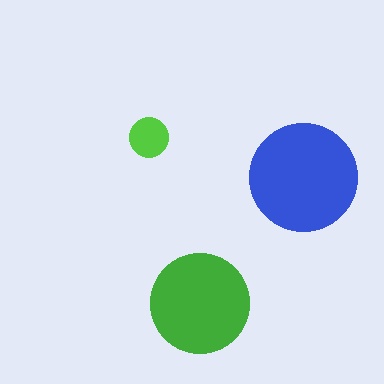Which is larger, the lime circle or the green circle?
The green one.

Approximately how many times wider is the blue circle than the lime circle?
About 3 times wider.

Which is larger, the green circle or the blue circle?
The blue one.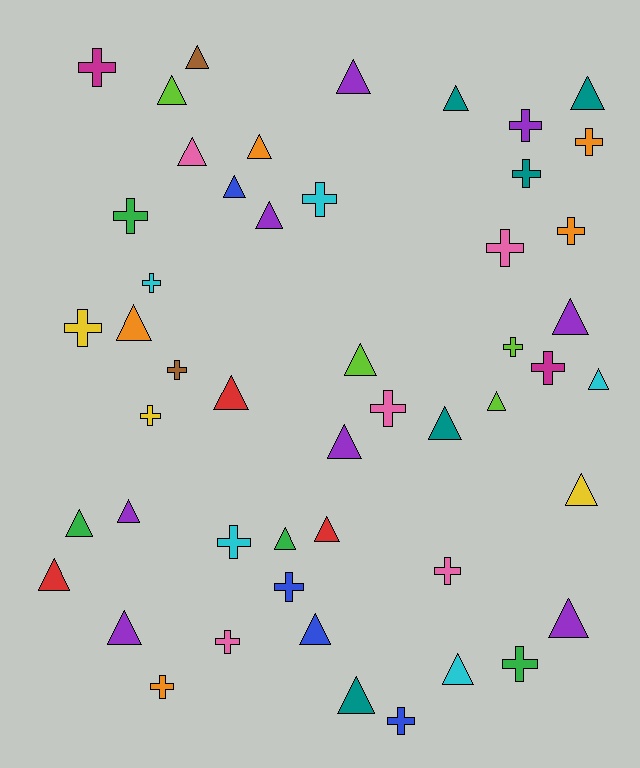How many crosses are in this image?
There are 22 crosses.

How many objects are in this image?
There are 50 objects.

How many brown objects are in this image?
There are 2 brown objects.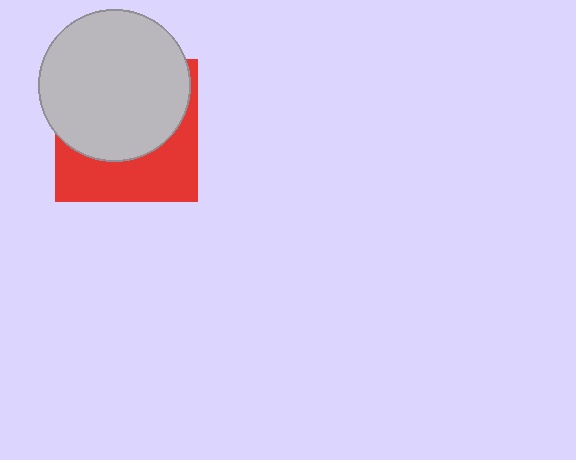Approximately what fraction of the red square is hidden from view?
Roughly 60% of the red square is hidden behind the light gray circle.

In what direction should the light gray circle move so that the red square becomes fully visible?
The light gray circle should move up. That is the shortest direction to clear the overlap and leave the red square fully visible.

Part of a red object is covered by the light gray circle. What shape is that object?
It is a square.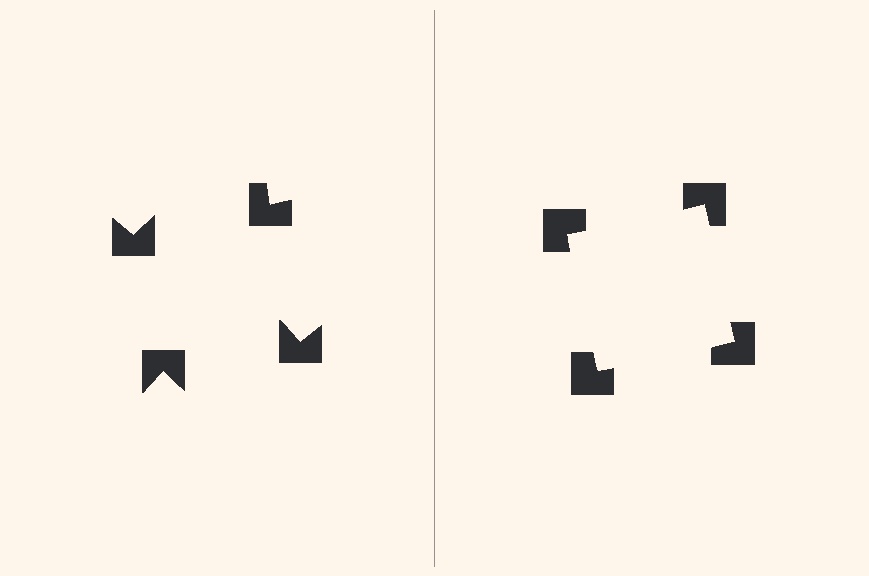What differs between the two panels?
The notched squares are positioned identically on both sides; only the wedge orientations differ. On the right they align to a square; on the left they are misaligned.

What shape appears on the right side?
An illusory square.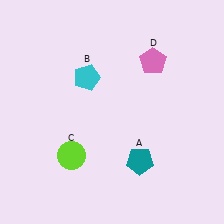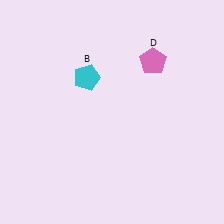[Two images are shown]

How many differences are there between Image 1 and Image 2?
There are 2 differences between the two images.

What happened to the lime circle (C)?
The lime circle (C) was removed in Image 2. It was in the bottom-left area of Image 1.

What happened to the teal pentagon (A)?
The teal pentagon (A) was removed in Image 2. It was in the bottom-right area of Image 1.